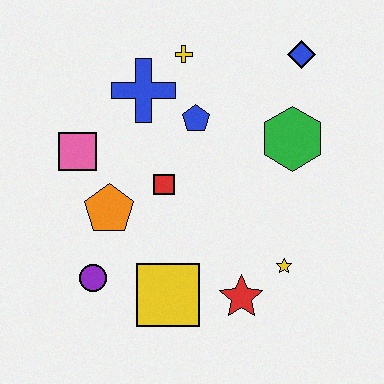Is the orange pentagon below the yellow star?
No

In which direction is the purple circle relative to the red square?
The purple circle is below the red square.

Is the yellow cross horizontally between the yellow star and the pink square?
Yes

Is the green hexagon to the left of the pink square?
No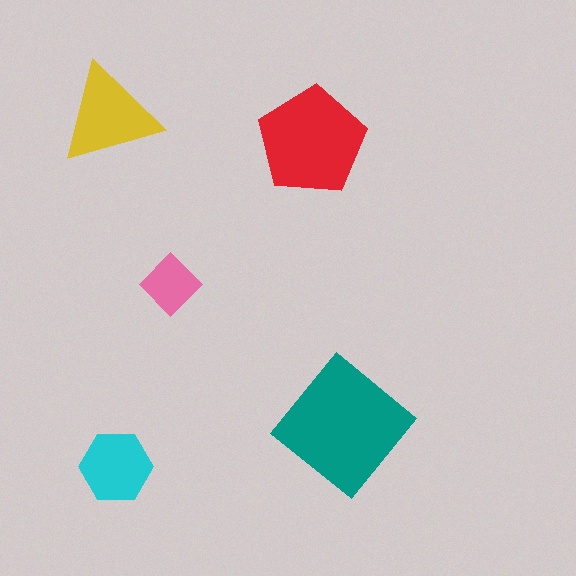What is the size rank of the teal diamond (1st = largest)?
1st.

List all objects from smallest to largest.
The pink diamond, the cyan hexagon, the yellow triangle, the red pentagon, the teal diamond.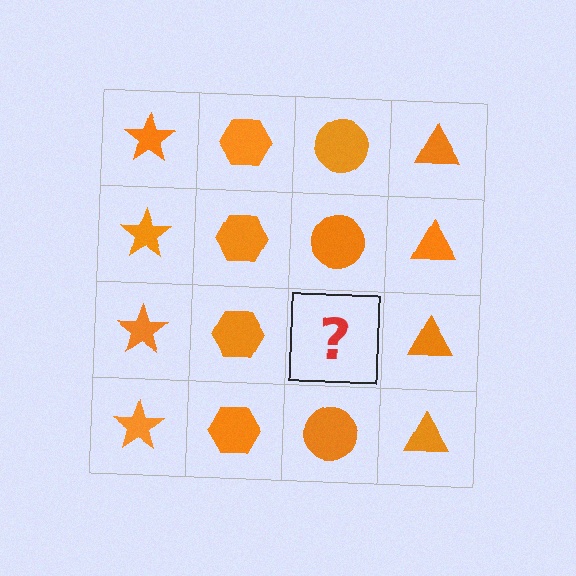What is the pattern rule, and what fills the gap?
The rule is that each column has a consistent shape. The gap should be filled with an orange circle.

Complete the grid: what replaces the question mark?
The question mark should be replaced with an orange circle.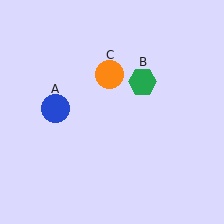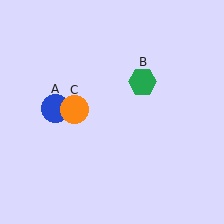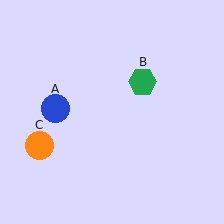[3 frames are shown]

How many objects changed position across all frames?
1 object changed position: orange circle (object C).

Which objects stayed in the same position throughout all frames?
Blue circle (object A) and green hexagon (object B) remained stationary.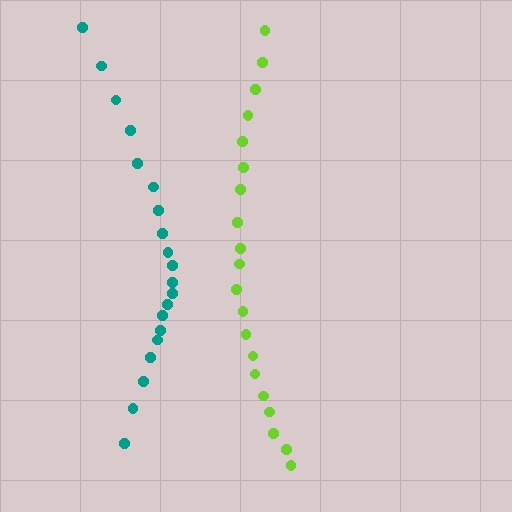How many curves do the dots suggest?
There are 2 distinct paths.